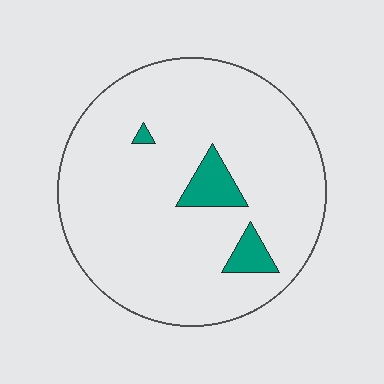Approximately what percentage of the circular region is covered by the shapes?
Approximately 5%.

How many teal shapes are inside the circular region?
3.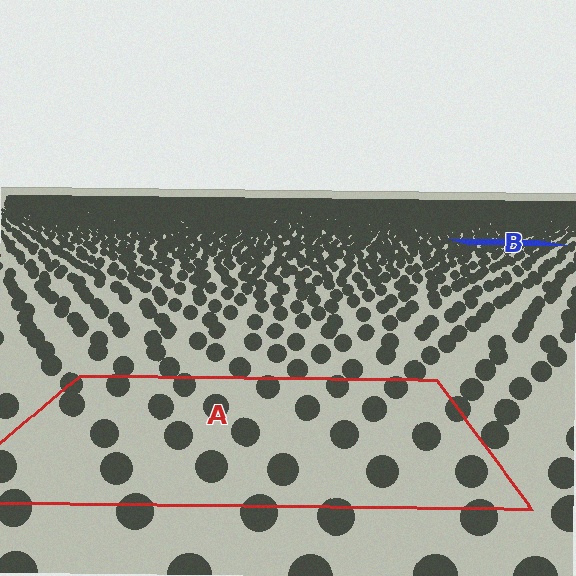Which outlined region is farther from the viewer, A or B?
Region B is farther from the viewer — the texture elements inside it appear smaller and more densely packed.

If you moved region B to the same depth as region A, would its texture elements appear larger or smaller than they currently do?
They would appear larger. At a closer depth, the same texture elements are projected at a bigger on-screen size.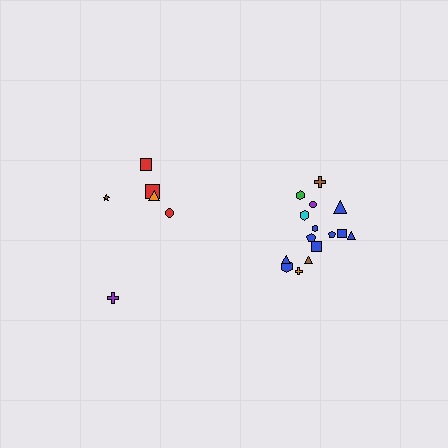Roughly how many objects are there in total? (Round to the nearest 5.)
Roughly 20 objects in total.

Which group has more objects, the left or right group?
The right group.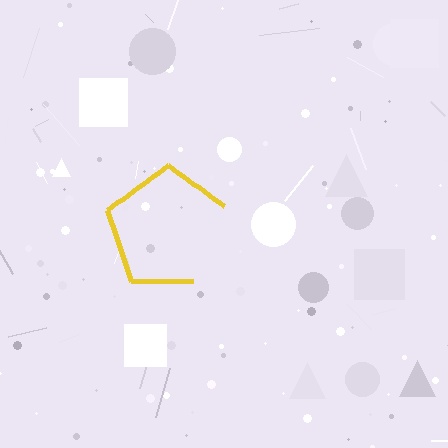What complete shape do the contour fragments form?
The contour fragments form a pentagon.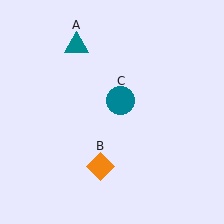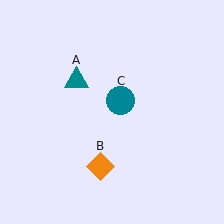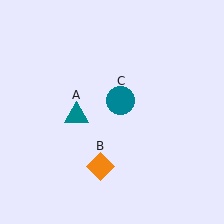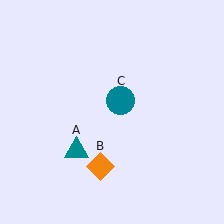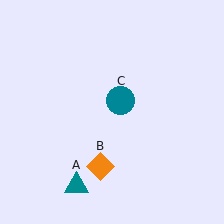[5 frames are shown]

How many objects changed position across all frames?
1 object changed position: teal triangle (object A).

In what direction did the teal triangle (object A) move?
The teal triangle (object A) moved down.